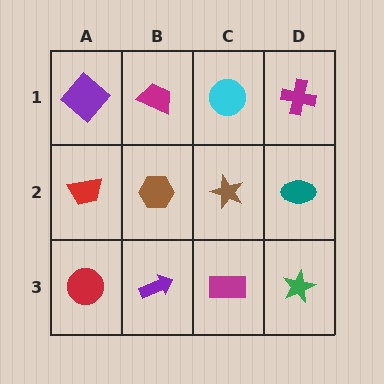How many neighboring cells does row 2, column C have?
4.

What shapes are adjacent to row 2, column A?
A purple diamond (row 1, column A), a red circle (row 3, column A), a brown hexagon (row 2, column B).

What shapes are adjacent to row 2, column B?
A magenta trapezoid (row 1, column B), a purple arrow (row 3, column B), a red trapezoid (row 2, column A), a brown star (row 2, column C).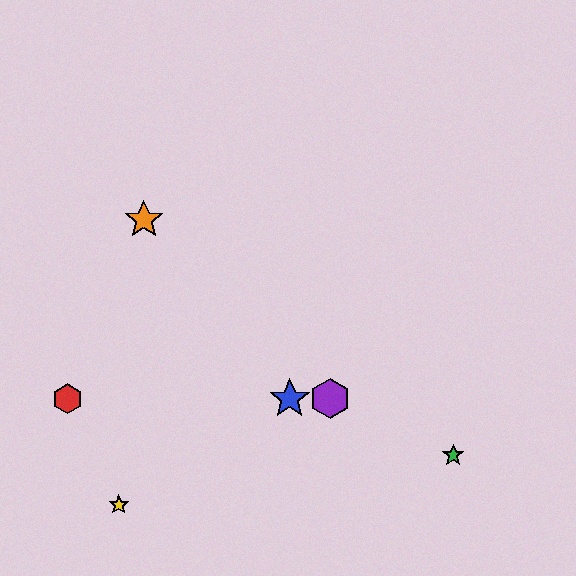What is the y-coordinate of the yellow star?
The yellow star is at y≈505.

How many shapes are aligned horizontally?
3 shapes (the red hexagon, the blue star, the purple hexagon) are aligned horizontally.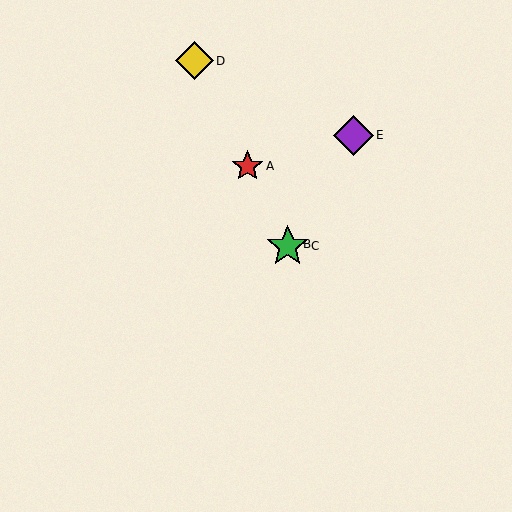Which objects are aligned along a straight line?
Objects A, B, C, D are aligned along a straight line.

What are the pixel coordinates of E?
Object E is at (354, 135).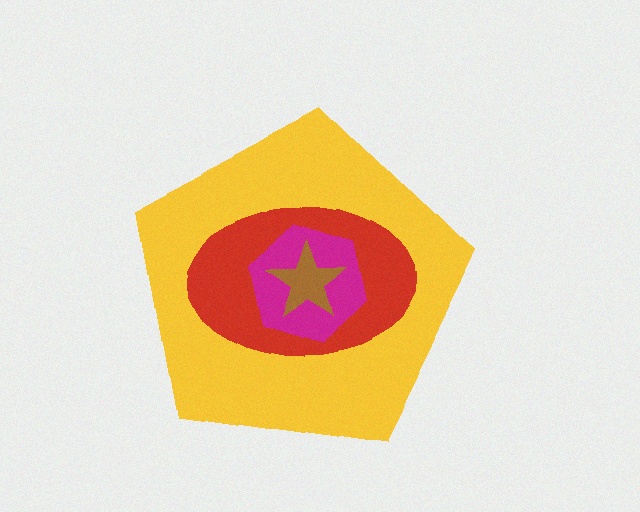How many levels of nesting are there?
4.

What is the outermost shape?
The yellow pentagon.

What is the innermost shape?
The brown star.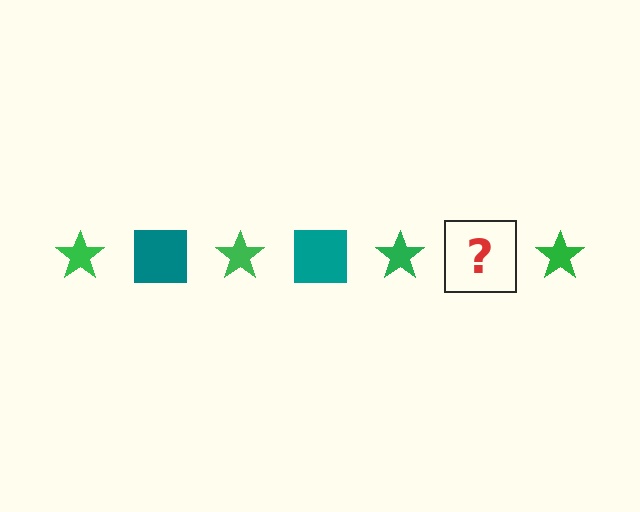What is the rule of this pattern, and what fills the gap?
The rule is that the pattern alternates between green star and teal square. The gap should be filled with a teal square.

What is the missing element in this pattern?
The missing element is a teal square.